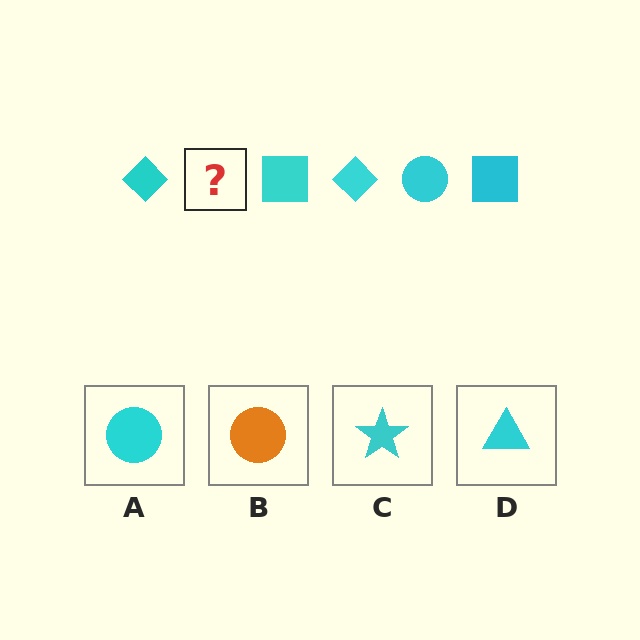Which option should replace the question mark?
Option A.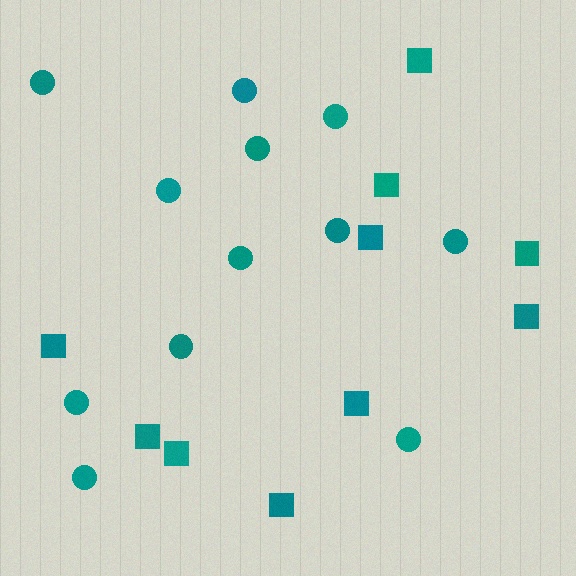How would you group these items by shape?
There are 2 groups: one group of circles (12) and one group of squares (10).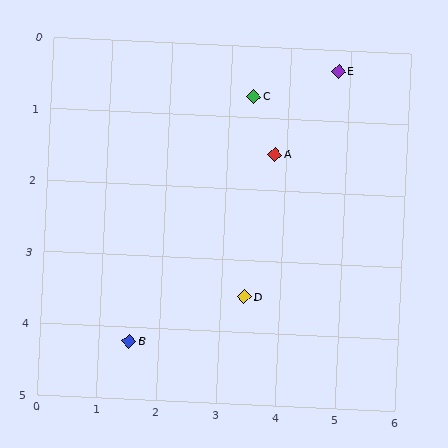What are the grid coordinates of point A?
Point A is at approximately (3.8, 1.5).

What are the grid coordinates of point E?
Point E is at approximately (4.8, 0.3).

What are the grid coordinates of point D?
Point D is at approximately (3.4, 3.5).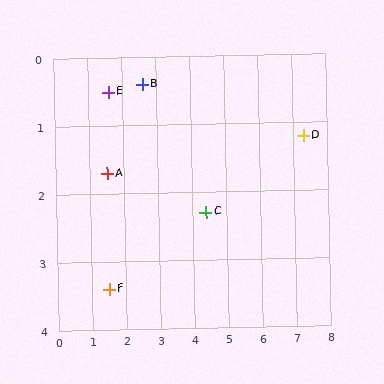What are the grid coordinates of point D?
Point D is at approximately (7.3, 1.2).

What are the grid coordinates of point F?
Point F is at approximately (1.5, 3.4).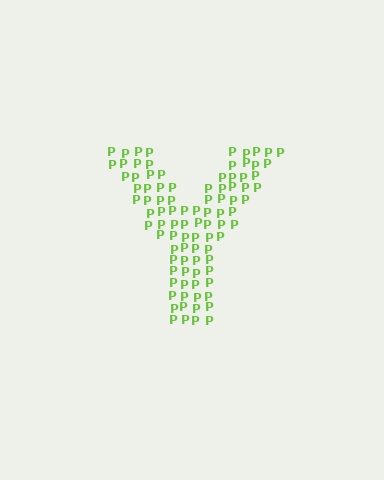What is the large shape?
The large shape is the letter Y.